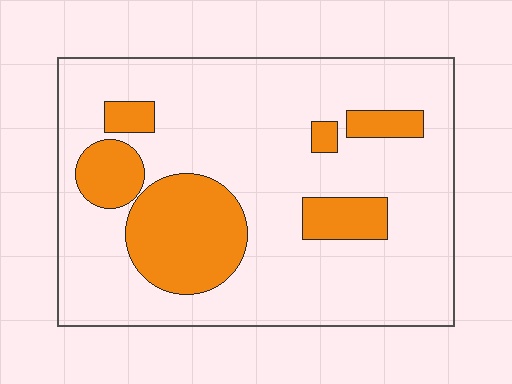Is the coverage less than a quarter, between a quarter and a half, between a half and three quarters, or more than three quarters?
Less than a quarter.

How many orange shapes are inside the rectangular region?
6.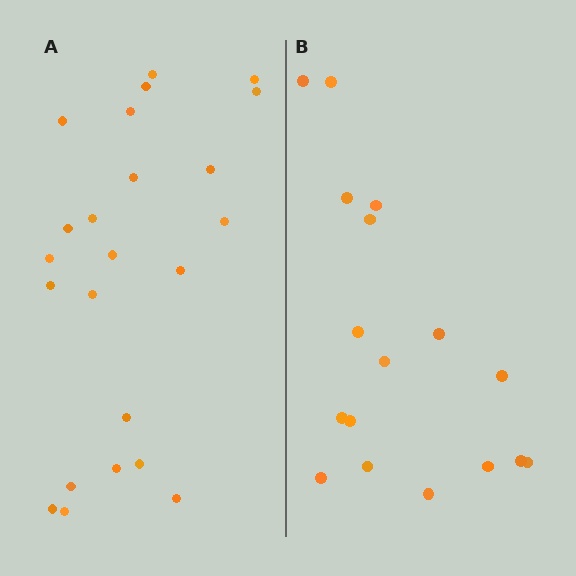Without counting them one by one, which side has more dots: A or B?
Region A (the left region) has more dots.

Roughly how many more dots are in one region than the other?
Region A has about 6 more dots than region B.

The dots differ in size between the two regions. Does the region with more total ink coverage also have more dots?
No. Region B has more total ink coverage because its dots are larger, but region A actually contains more individual dots. Total area can be misleading — the number of items is what matters here.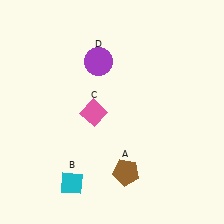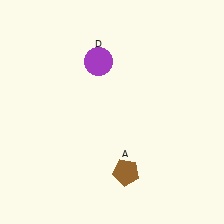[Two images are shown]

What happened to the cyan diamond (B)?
The cyan diamond (B) was removed in Image 2. It was in the bottom-left area of Image 1.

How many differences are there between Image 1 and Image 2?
There are 2 differences between the two images.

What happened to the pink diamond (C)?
The pink diamond (C) was removed in Image 2. It was in the bottom-left area of Image 1.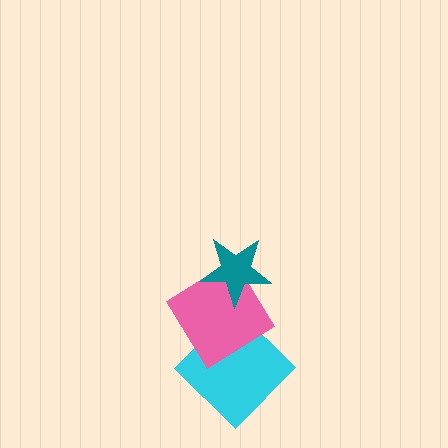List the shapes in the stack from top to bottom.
From top to bottom: the teal star, the pink diamond, the cyan diamond.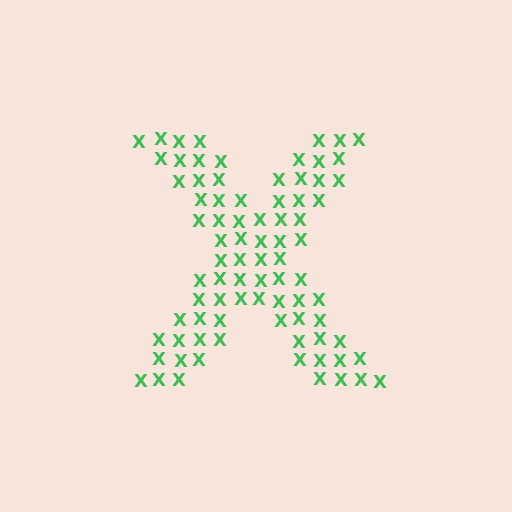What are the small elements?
The small elements are letter X's.